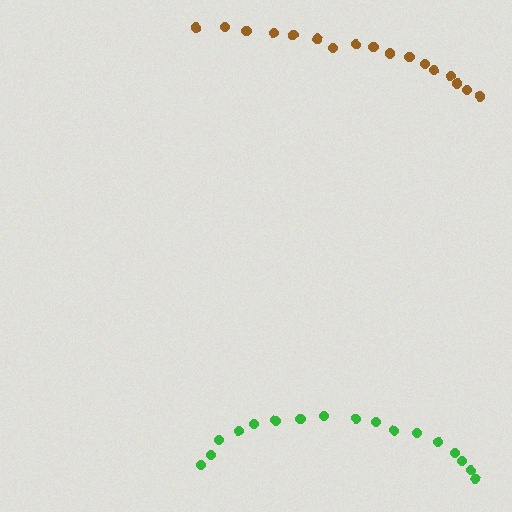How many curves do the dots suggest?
There are 2 distinct paths.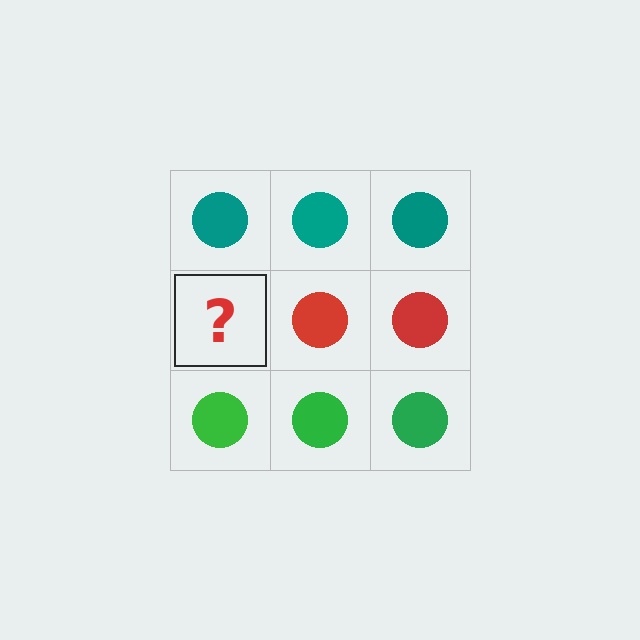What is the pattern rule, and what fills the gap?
The rule is that each row has a consistent color. The gap should be filled with a red circle.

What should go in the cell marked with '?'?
The missing cell should contain a red circle.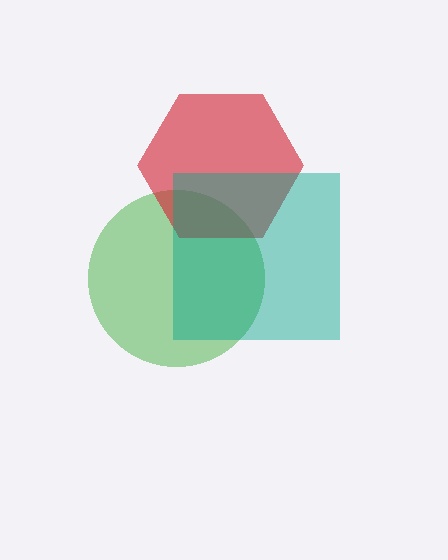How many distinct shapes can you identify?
There are 3 distinct shapes: a green circle, a red hexagon, a teal square.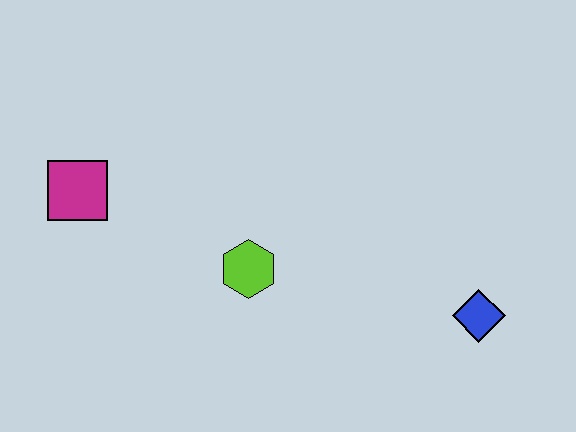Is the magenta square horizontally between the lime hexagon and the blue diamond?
No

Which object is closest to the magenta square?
The lime hexagon is closest to the magenta square.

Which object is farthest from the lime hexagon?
The blue diamond is farthest from the lime hexagon.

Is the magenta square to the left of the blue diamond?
Yes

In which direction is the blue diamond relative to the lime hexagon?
The blue diamond is to the right of the lime hexagon.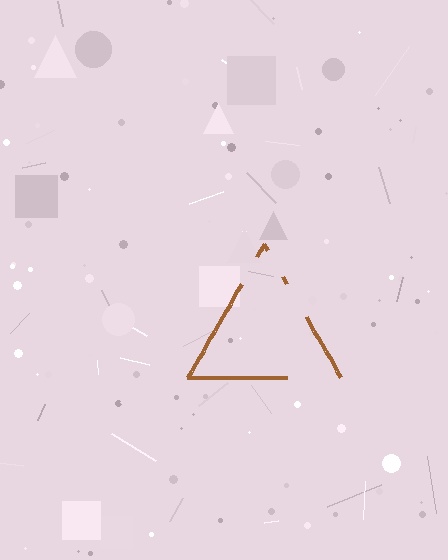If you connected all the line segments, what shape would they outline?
They would outline a triangle.